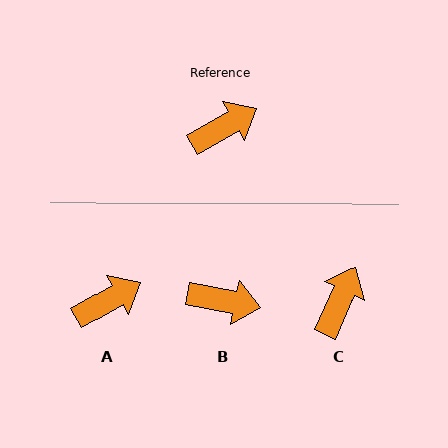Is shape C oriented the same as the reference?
No, it is off by about 37 degrees.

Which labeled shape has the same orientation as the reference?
A.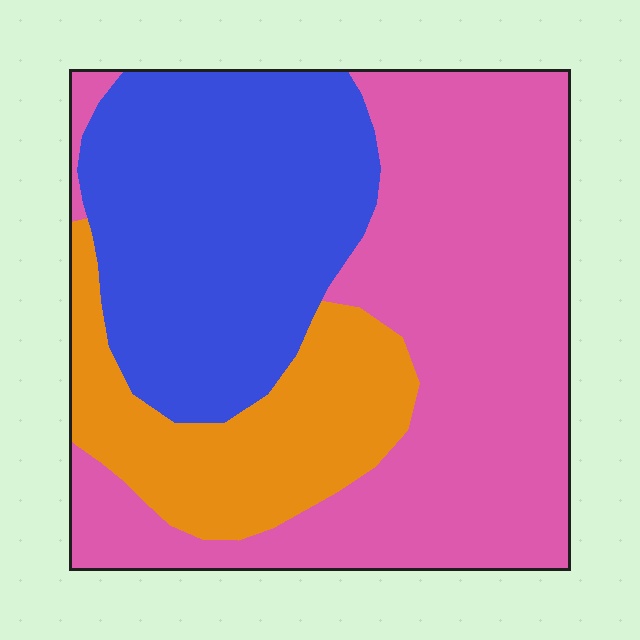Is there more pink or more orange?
Pink.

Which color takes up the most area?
Pink, at roughly 50%.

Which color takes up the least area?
Orange, at roughly 20%.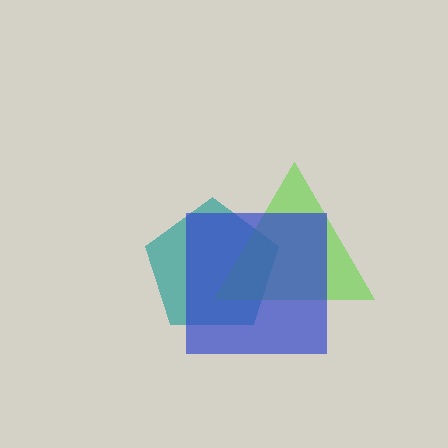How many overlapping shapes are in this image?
There are 3 overlapping shapes in the image.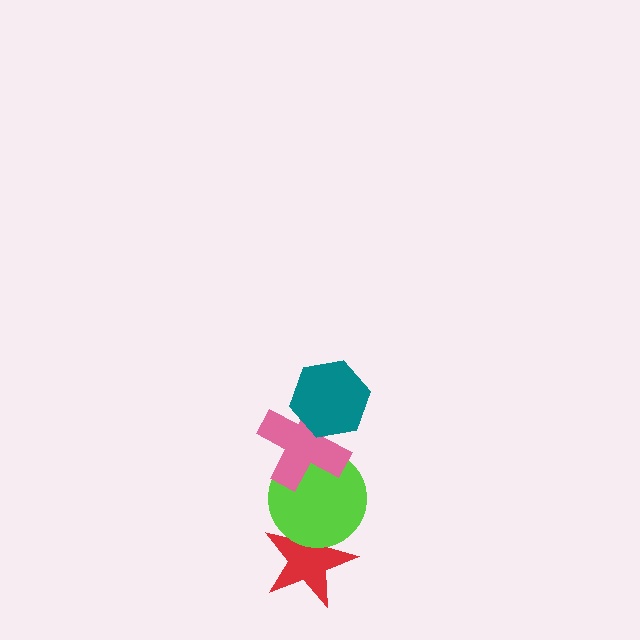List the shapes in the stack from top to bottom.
From top to bottom: the teal hexagon, the pink cross, the lime circle, the red star.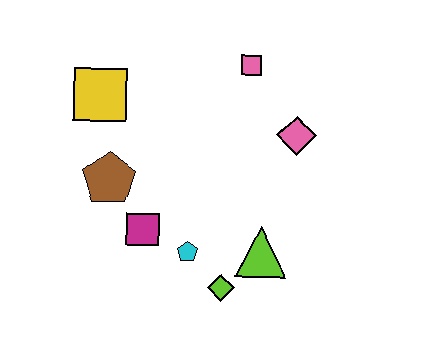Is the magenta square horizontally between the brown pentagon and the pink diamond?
Yes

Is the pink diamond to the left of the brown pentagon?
No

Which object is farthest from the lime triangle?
The yellow square is farthest from the lime triangle.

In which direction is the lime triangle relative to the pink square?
The lime triangle is below the pink square.